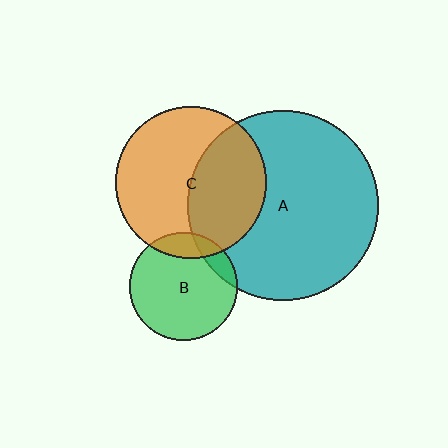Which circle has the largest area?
Circle A (teal).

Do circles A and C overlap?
Yes.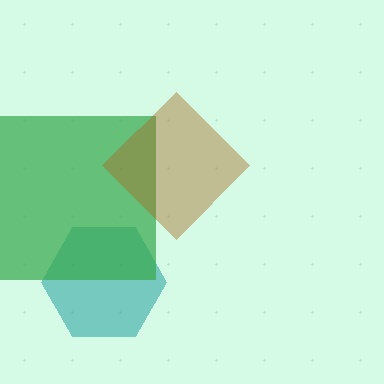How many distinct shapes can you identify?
There are 3 distinct shapes: a teal hexagon, a green square, a brown diamond.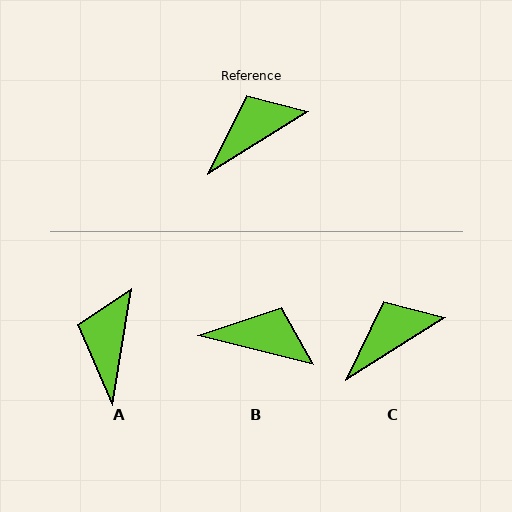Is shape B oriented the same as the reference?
No, it is off by about 46 degrees.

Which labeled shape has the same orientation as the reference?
C.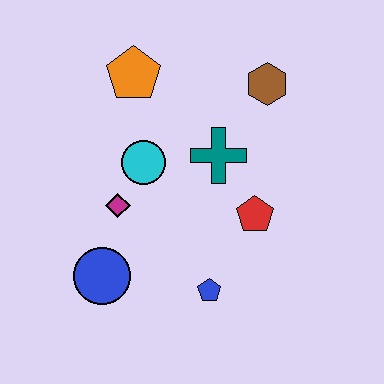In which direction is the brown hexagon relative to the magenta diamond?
The brown hexagon is to the right of the magenta diamond.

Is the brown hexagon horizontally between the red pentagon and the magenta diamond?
No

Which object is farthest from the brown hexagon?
The blue circle is farthest from the brown hexagon.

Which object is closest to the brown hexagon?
The teal cross is closest to the brown hexagon.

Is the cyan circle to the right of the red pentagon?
No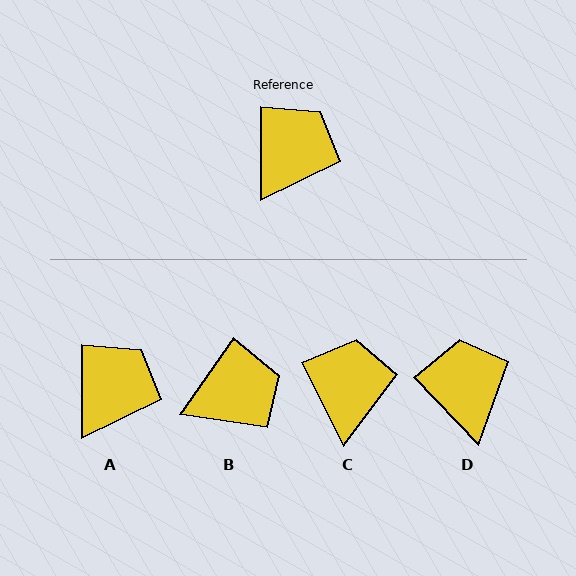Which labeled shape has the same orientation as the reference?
A.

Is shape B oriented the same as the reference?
No, it is off by about 35 degrees.